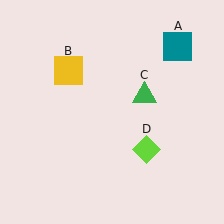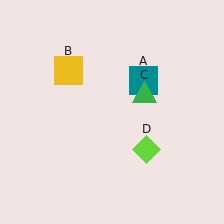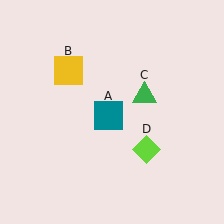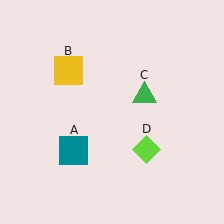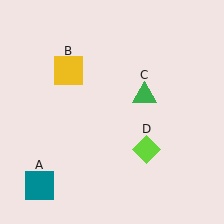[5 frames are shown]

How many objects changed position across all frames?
1 object changed position: teal square (object A).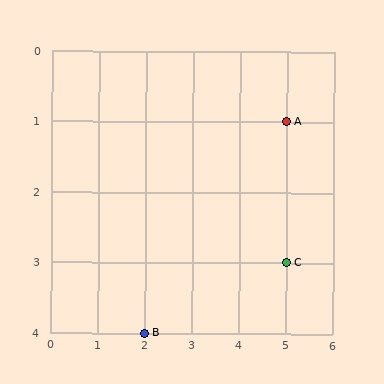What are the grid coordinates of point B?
Point B is at grid coordinates (2, 4).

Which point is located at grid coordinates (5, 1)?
Point A is at (5, 1).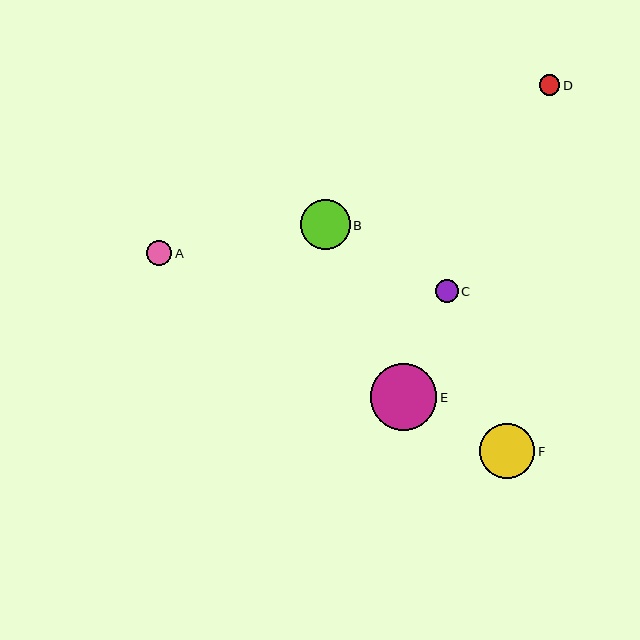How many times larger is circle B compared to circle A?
Circle B is approximately 2.0 times the size of circle A.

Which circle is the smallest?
Circle D is the smallest with a size of approximately 21 pixels.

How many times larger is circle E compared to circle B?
Circle E is approximately 1.3 times the size of circle B.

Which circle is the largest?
Circle E is the largest with a size of approximately 67 pixels.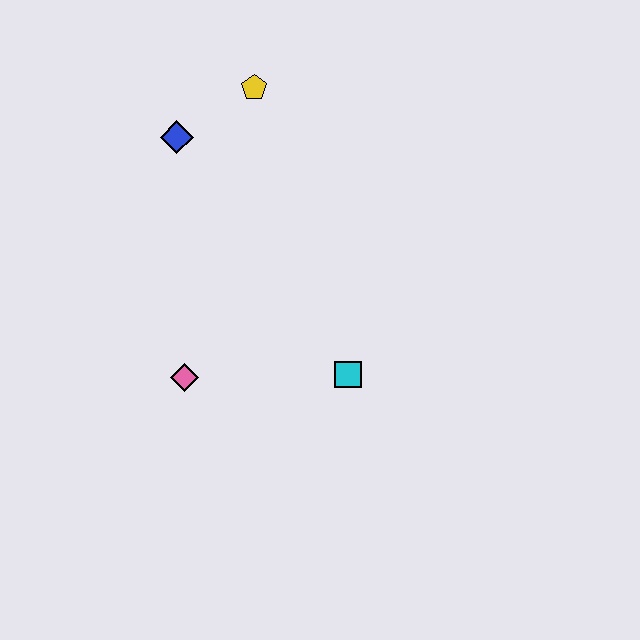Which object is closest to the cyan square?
The pink diamond is closest to the cyan square.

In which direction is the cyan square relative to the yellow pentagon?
The cyan square is below the yellow pentagon.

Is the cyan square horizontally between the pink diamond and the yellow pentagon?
No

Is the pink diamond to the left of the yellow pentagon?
Yes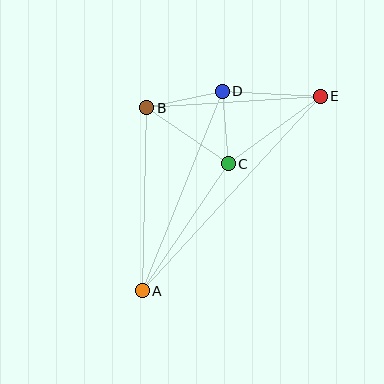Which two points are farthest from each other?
Points A and E are farthest from each other.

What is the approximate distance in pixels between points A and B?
The distance between A and B is approximately 183 pixels.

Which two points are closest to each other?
Points C and D are closest to each other.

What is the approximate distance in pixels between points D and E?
The distance between D and E is approximately 98 pixels.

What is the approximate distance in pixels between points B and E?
The distance between B and E is approximately 173 pixels.